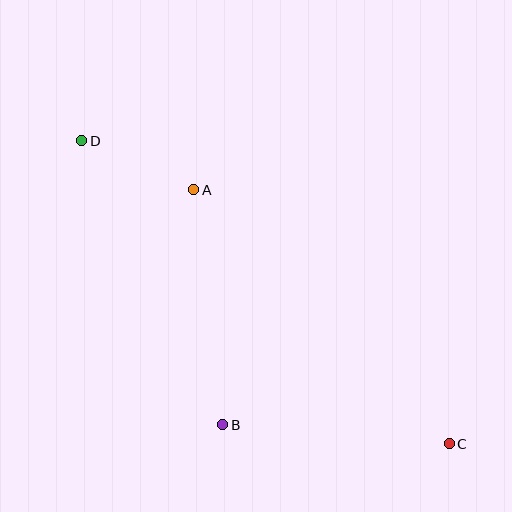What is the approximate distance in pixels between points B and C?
The distance between B and C is approximately 227 pixels.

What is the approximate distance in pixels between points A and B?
The distance between A and B is approximately 237 pixels.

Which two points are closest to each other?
Points A and D are closest to each other.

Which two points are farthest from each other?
Points C and D are farthest from each other.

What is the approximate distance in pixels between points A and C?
The distance between A and C is approximately 360 pixels.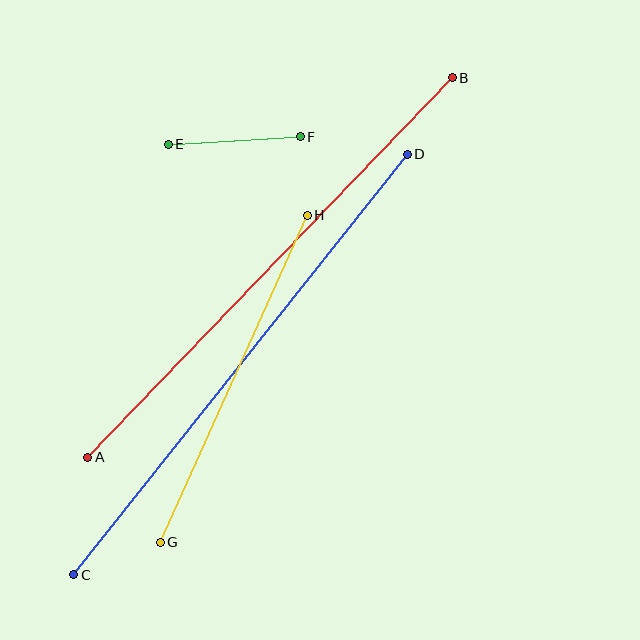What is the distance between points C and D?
The distance is approximately 537 pixels.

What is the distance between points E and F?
The distance is approximately 132 pixels.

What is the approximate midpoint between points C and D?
The midpoint is at approximately (240, 365) pixels.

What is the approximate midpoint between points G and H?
The midpoint is at approximately (234, 379) pixels.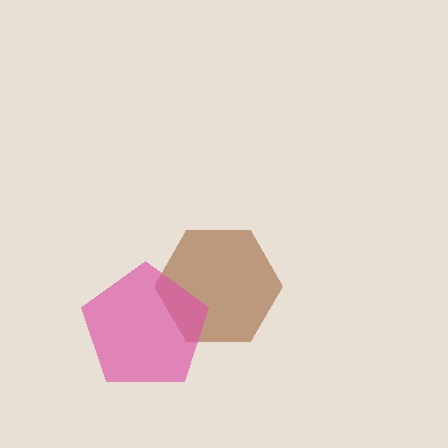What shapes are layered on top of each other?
The layered shapes are: a brown hexagon, a pink pentagon.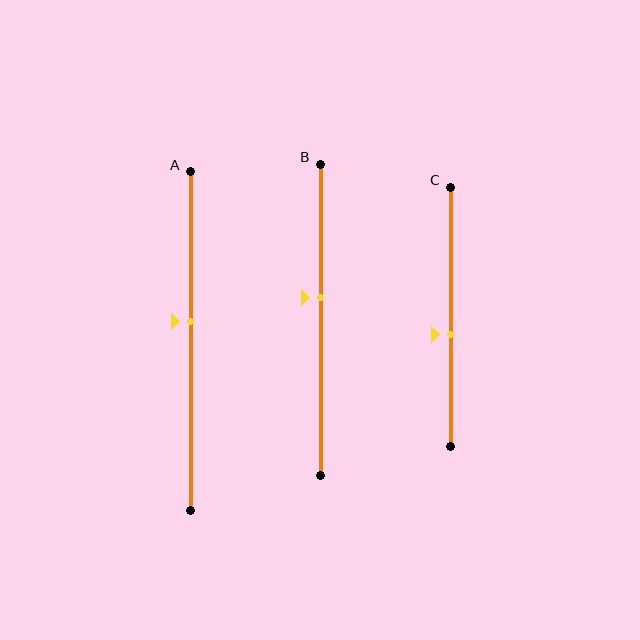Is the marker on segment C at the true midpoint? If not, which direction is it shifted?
No, the marker on segment C is shifted downward by about 7% of the segment length.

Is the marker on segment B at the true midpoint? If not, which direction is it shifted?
No, the marker on segment B is shifted upward by about 7% of the segment length.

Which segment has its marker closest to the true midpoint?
Segment A has its marker closest to the true midpoint.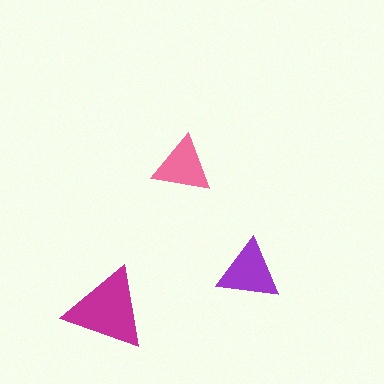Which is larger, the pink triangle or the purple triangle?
The purple one.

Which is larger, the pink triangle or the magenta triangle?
The magenta one.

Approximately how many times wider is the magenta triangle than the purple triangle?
About 1.5 times wider.